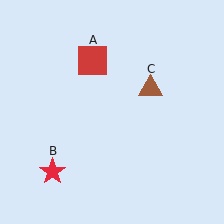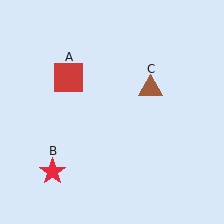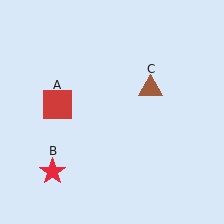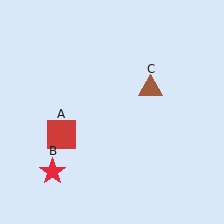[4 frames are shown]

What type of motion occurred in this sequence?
The red square (object A) rotated counterclockwise around the center of the scene.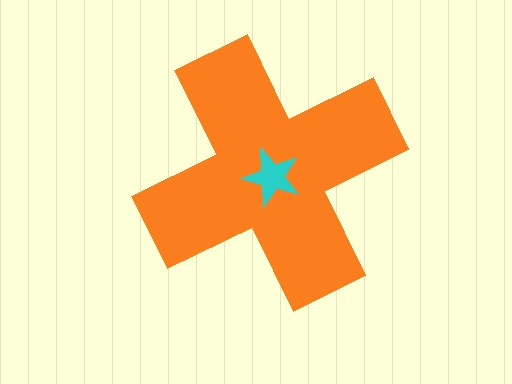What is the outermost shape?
The orange cross.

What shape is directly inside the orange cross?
The cyan star.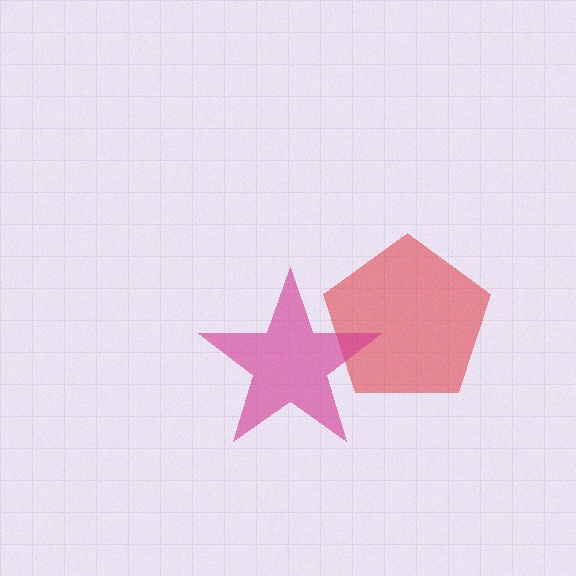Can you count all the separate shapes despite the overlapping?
Yes, there are 2 separate shapes.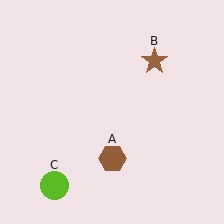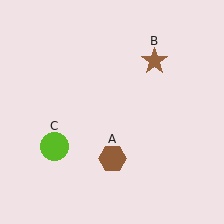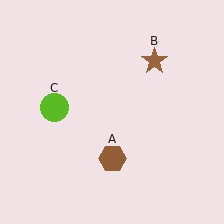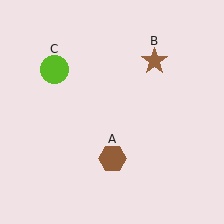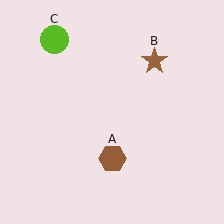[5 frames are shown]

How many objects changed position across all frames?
1 object changed position: lime circle (object C).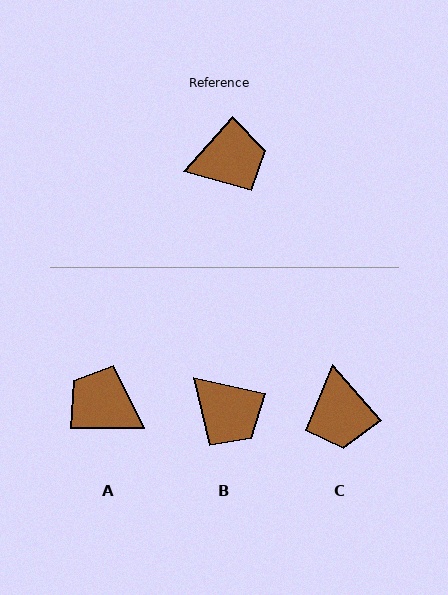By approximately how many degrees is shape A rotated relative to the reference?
Approximately 131 degrees counter-clockwise.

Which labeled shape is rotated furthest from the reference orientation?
A, about 131 degrees away.